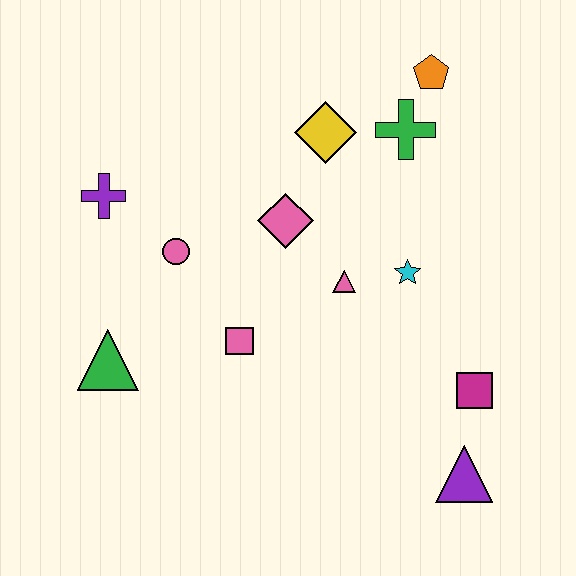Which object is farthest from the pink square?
The orange pentagon is farthest from the pink square.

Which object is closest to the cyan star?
The pink triangle is closest to the cyan star.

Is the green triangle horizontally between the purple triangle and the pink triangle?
No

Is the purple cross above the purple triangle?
Yes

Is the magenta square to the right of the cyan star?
Yes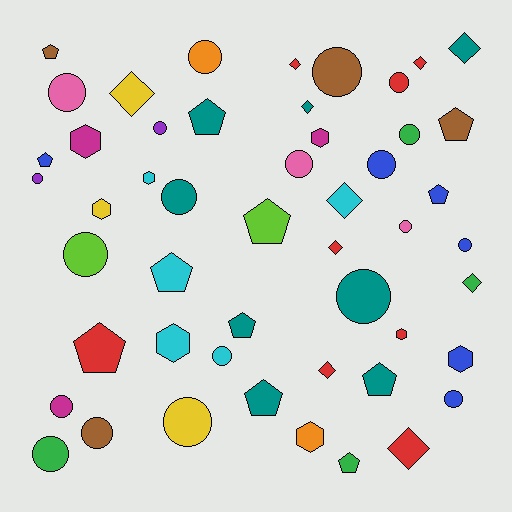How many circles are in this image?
There are 20 circles.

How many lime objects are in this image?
There are 2 lime objects.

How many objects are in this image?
There are 50 objects.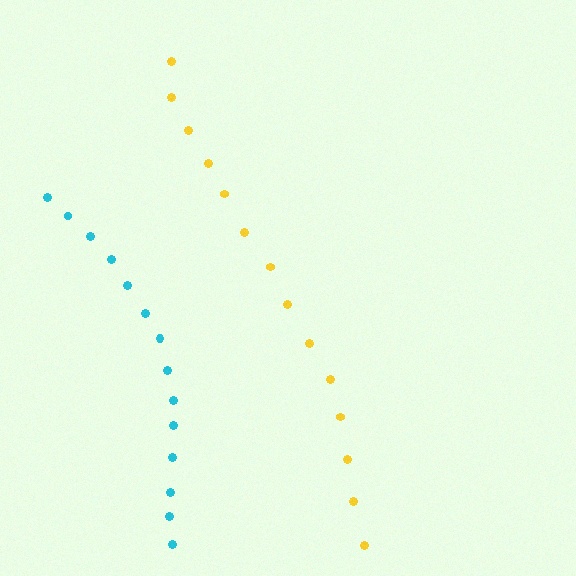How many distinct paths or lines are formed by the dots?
There are 2 distinct paths.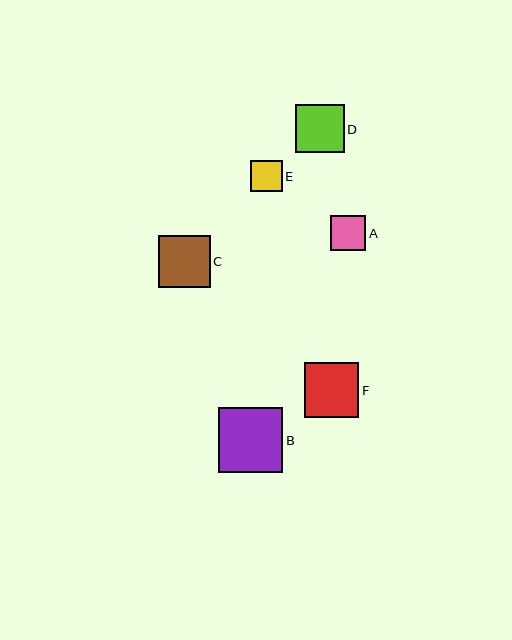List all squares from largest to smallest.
From largest to smallest: B, F, C, D, A, E.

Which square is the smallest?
Square E is the smallest with a size of approximately 31 pixels.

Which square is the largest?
Square B is the largest with a size of approximately 64 pixels.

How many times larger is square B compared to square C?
Square B is approximately 1.2 times the size of square C.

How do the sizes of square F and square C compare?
Square F and square C are approximately the same size.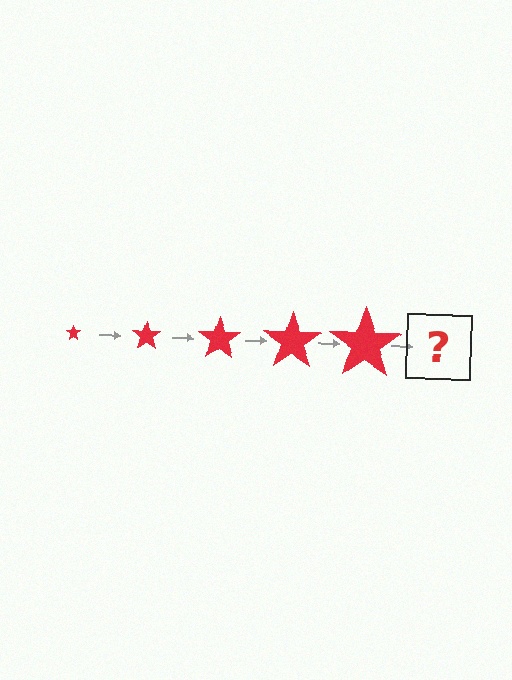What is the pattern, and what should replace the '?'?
The pattern is that the star gets progressively larger each step. The '?' should be a red star, larger than the previous one.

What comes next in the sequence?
The next element should be a red star, larger than the previous one.